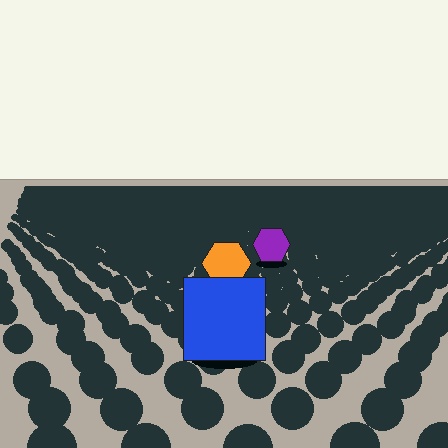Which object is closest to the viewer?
The blue square is closest. The texture marks near it are larger and more spread out.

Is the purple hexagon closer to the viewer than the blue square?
No. The blue square is closer — you can tell from the texture gradient: the ground texture is coarser near it.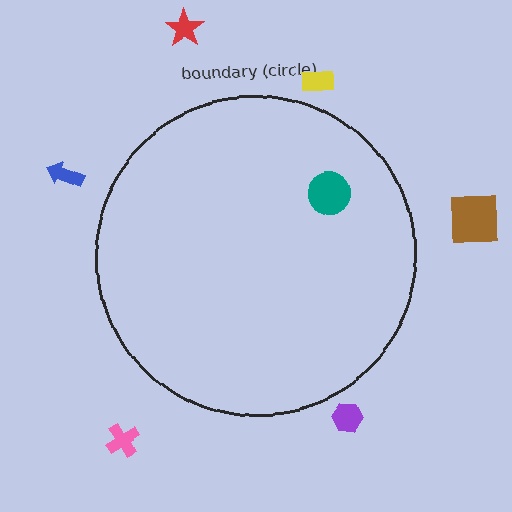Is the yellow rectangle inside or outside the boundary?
Outside.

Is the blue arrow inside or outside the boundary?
Outside.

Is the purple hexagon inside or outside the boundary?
Outside.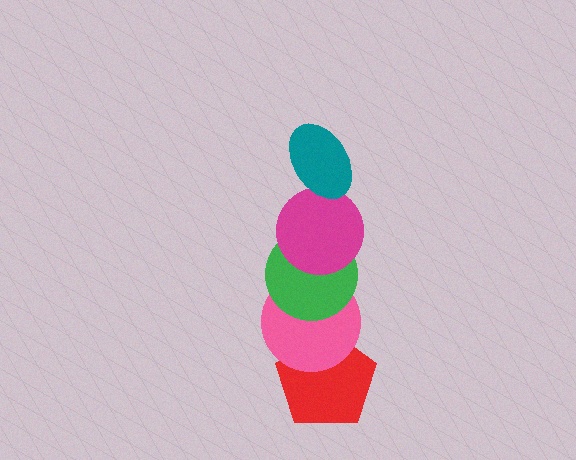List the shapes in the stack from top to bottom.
From top to bottom: the teal ellipse, the magenta circle, the green circle, the pink circle, the red pentagon.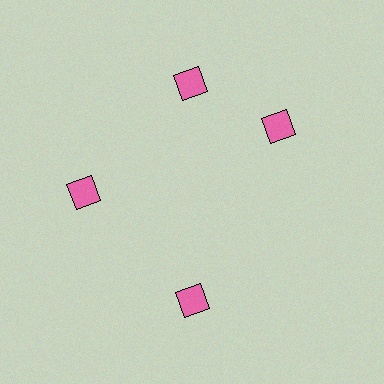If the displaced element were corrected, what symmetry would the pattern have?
It would have 4-fold rotational symmetry — the pattern would map onto itself every 90 degrees.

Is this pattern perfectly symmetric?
No. The 4 pink diamonds are arranged in a ring, but one element near the 3 o'clock position is rotated out of alignment along the ring, breaking the 4-fold rotational symmetry.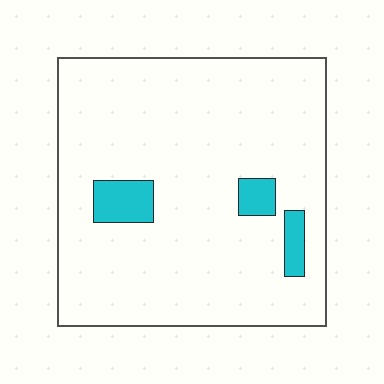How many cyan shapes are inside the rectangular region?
3.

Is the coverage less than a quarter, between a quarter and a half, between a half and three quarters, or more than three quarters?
Less than a quarter.